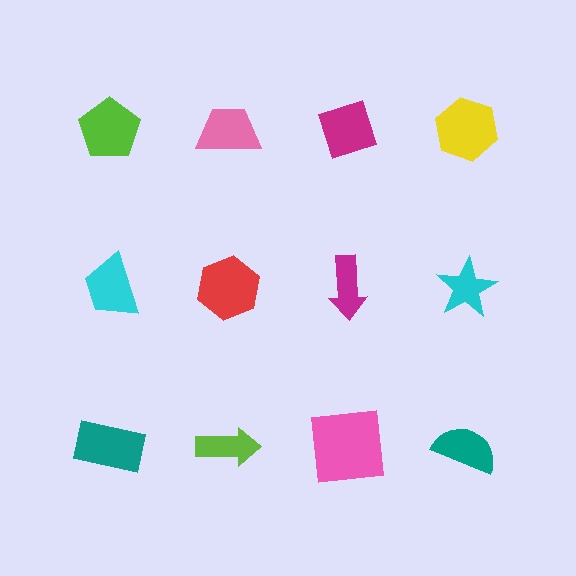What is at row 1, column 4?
A yellow hexagon.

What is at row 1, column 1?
A lime pentagon.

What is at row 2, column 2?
A red hexagon.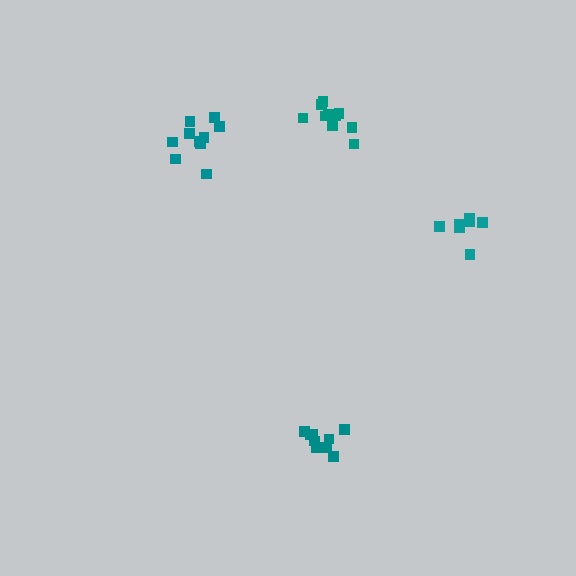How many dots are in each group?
Group 1: 11 dots, Group 2: 10 dots, Group 3: 7 dots, Group 4: 10 dots (38 total).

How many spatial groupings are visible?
There are 4 spatial groupings.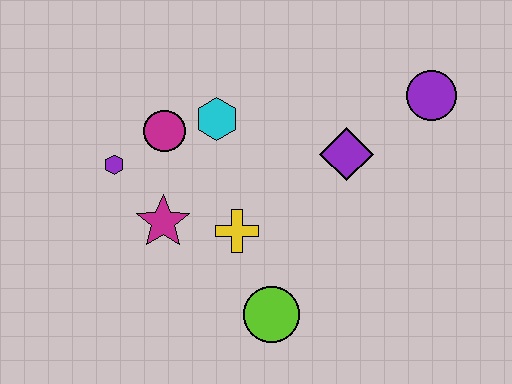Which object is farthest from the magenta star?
The purple circle is farthest from the magenta star.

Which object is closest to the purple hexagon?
The magenta circle is closest to the purple hexagon.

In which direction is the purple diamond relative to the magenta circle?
The purple diamond is to the right of the magenta circle.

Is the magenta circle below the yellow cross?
No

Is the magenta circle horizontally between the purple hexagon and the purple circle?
Yes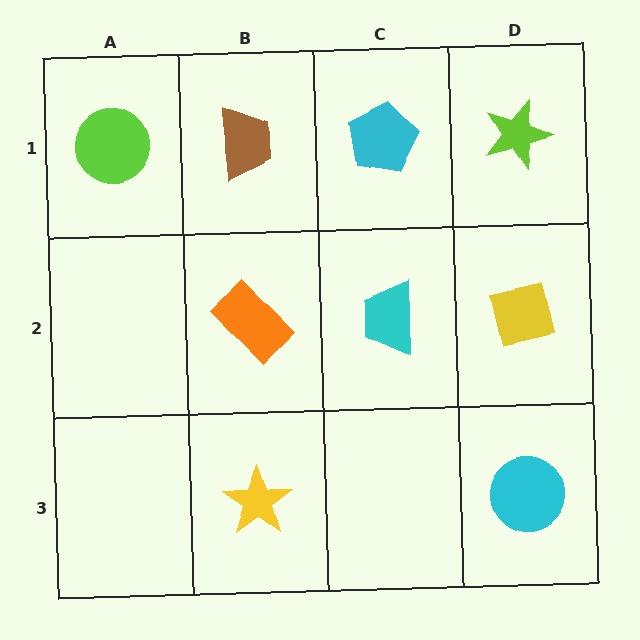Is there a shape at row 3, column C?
No, that cell is empty.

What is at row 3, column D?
A cyan circle.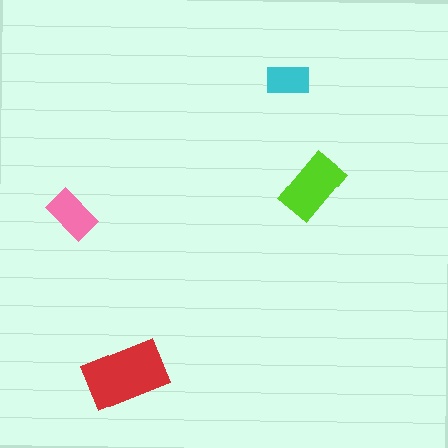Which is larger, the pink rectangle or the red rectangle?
The red one.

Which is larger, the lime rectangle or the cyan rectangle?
The lime one.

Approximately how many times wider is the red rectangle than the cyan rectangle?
About 2 times wider.